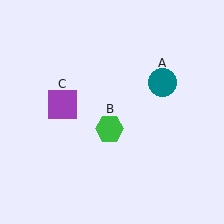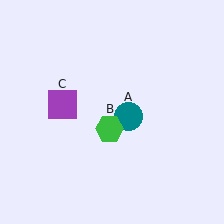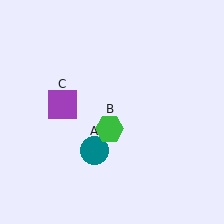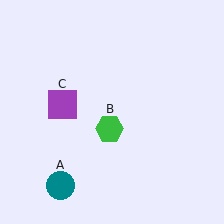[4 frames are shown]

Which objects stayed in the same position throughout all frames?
Green hexagon (object B) and purple square (object C) remained stationary.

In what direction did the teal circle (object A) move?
The teal circle (object A) moved down and to the left.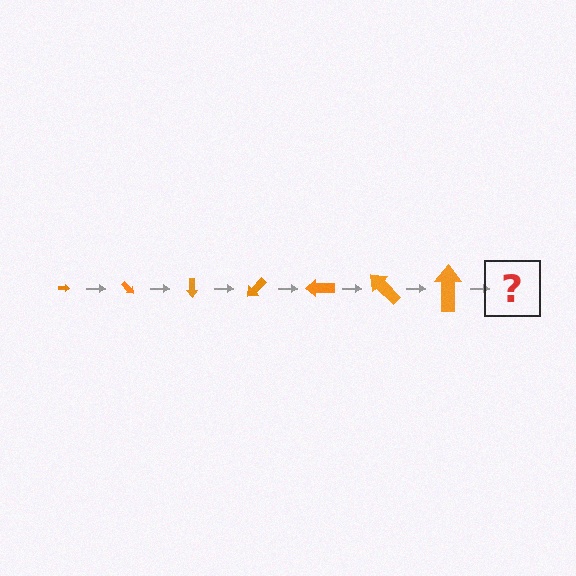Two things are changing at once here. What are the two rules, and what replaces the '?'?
The two rules are that the arrow grows larger each step and it rotates 45 degrees each step. The '?' should be an arrow, larger than the previous one and rotated 315 degrees from the start.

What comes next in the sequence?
The next element should be an arrow, larger than the previous one and rotated 315 degrees from the start.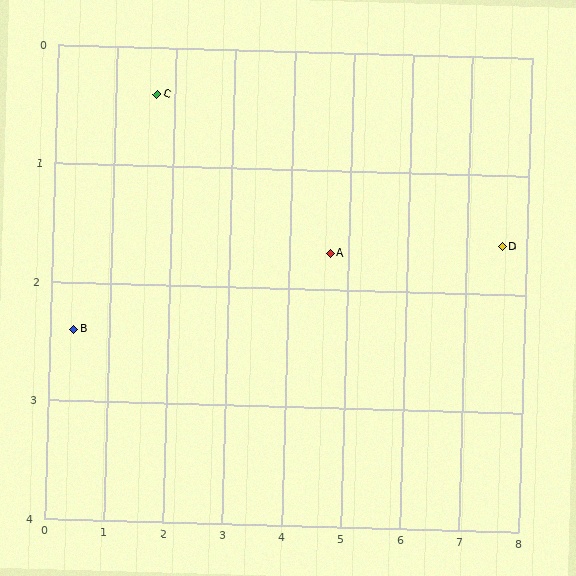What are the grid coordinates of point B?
Point B is at approximately (0.4, 2.4).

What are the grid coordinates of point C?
Point C is at approximately (1.7, 0.4).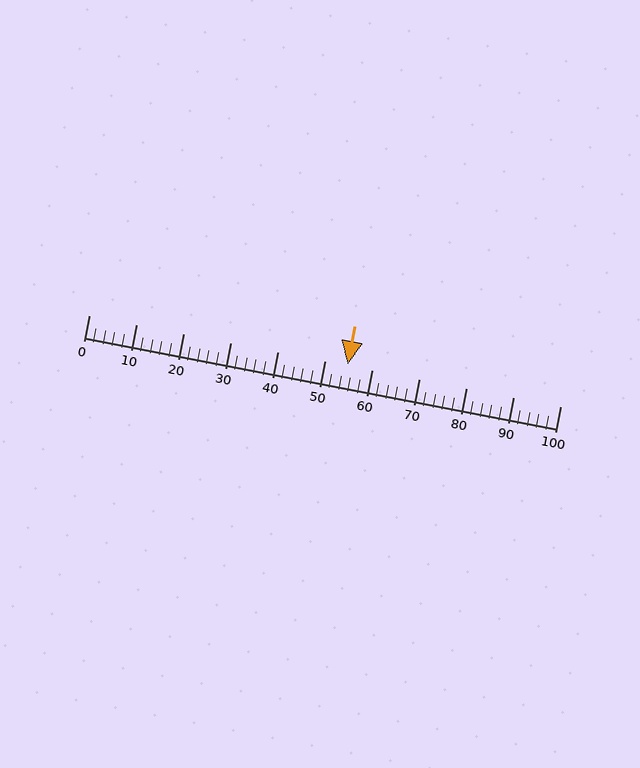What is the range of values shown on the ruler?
The ruler shows values from 0 to 100.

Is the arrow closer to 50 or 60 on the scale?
The arrow is closer to 50.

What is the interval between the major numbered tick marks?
The major tick marks are spaced 10 units apart.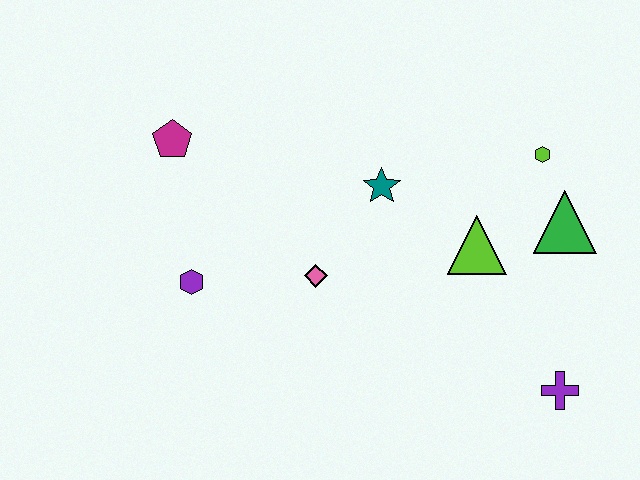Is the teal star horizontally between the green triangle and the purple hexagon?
Yes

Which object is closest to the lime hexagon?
The green triangle is closest to the lime hexagon.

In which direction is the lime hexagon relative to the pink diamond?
The lime hexagon is to the right of the pink diamond.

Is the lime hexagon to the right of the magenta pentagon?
Yes